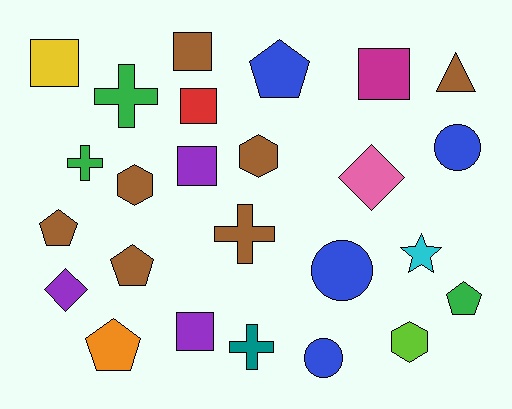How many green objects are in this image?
There are 3 green objects.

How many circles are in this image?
There are 3 circles.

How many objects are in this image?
There are 25 objects.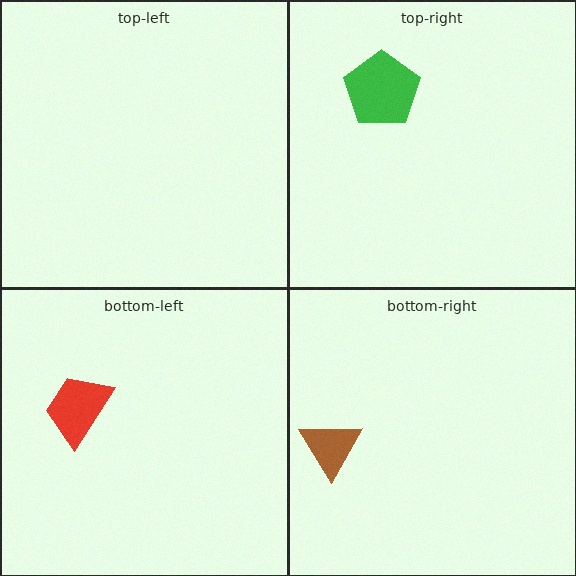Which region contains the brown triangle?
The bottom-right region.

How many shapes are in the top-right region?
1.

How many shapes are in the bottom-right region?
1.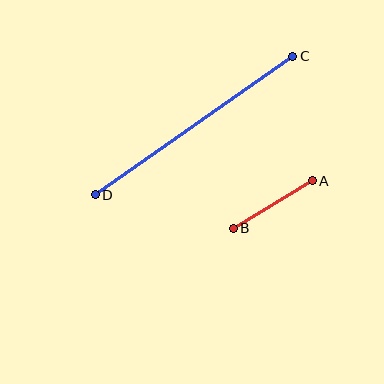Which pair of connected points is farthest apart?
Points C and D are farthest apart.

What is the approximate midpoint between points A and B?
The midpoint is at approximately (273, 205) pixels.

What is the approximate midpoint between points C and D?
The midpoint is at approximately (194, 126) pixels.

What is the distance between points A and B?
The distance is approximately 92 pixels.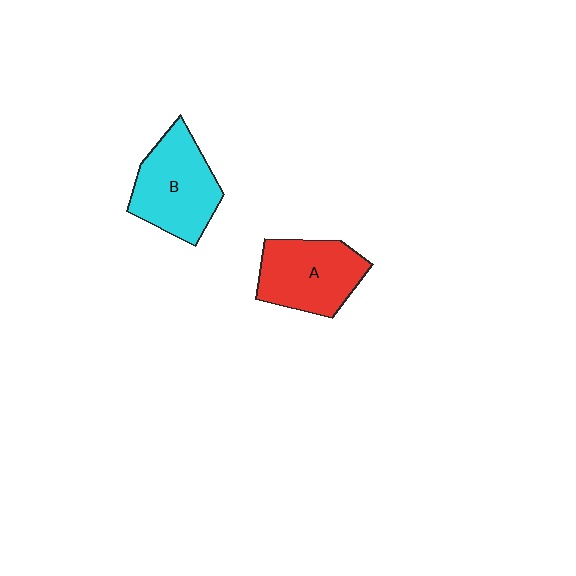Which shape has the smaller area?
Shape A (red).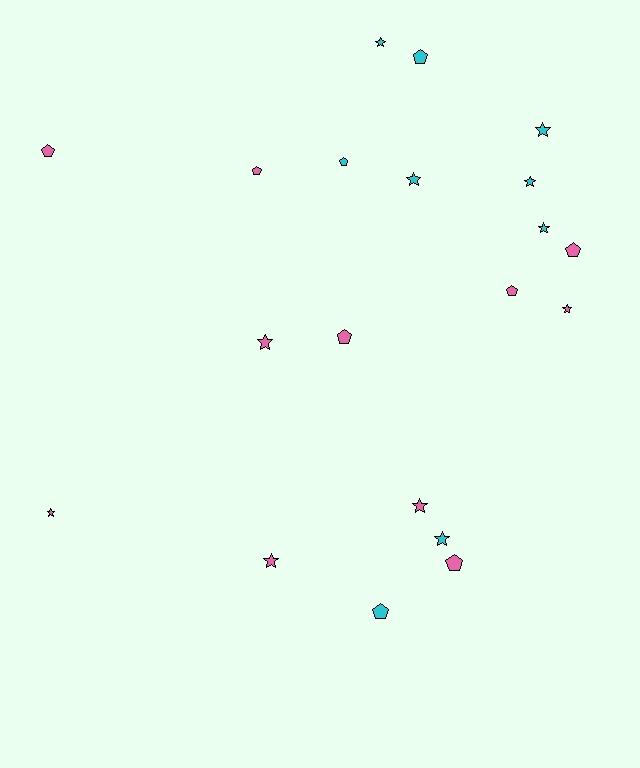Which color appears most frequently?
Pink, with 11 objects.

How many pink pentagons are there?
There are 6 pink pentagons.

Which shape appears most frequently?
Star, with 11 objects.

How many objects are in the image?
There are 20 objects.